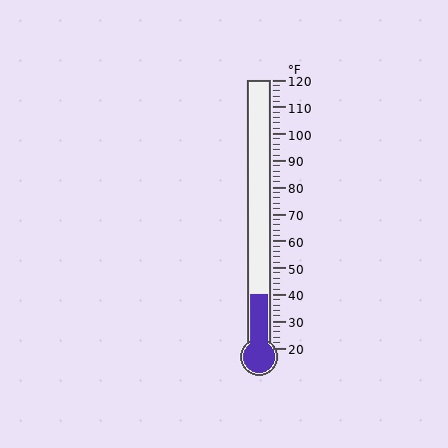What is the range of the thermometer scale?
The thermometer scale ranges from 20°F to 120°F.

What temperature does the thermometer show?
The thermometer shows approximately 40°F.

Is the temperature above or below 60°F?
The temperature is below 60°F.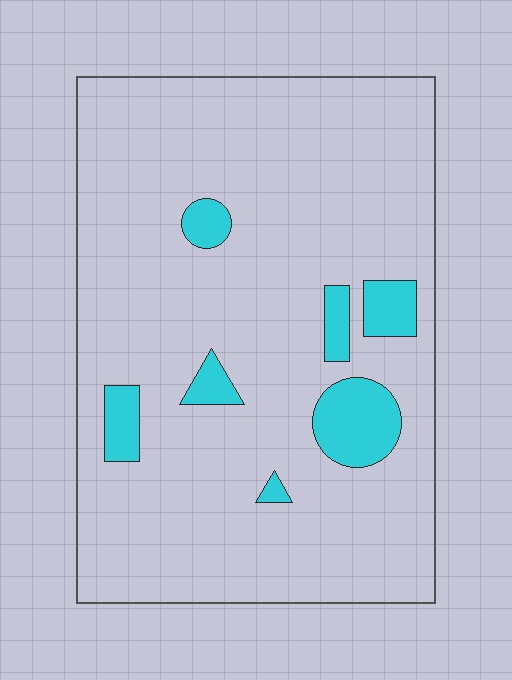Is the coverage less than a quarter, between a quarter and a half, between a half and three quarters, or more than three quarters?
Less than a quarter.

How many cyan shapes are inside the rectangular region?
7.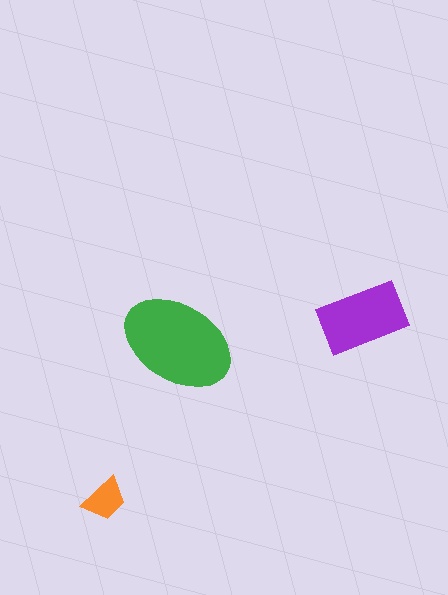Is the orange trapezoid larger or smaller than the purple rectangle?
Smaller.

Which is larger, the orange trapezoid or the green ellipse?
The green ellipse.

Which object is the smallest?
The orange trapezoid.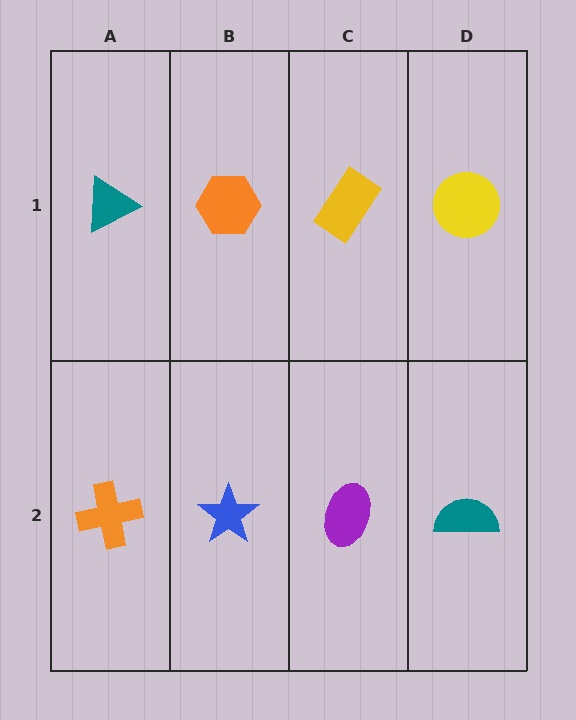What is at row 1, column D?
A yellow circle.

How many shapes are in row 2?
4 shapes.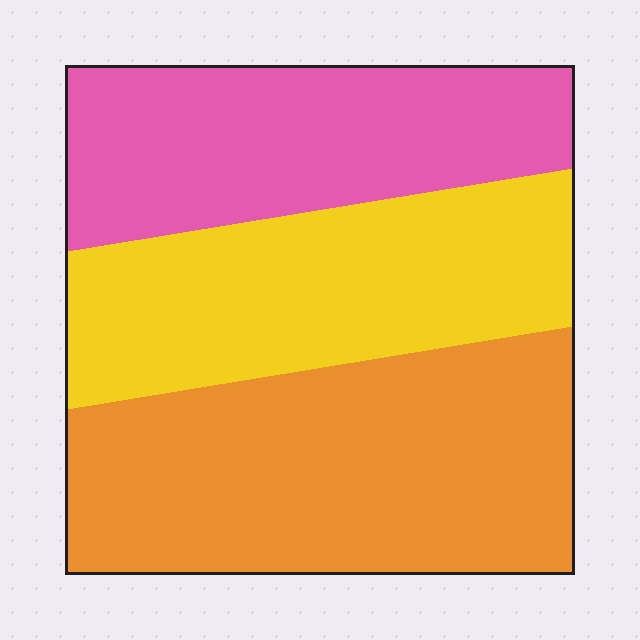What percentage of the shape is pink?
Pink covers roughly 30% of the shape.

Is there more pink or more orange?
Orange.